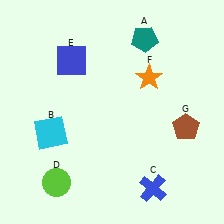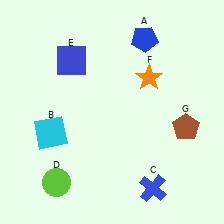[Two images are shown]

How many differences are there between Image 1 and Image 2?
There is 1 difference between the two images.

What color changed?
The pentagon (A) changed from teal in Image 1 to blue in Image 2.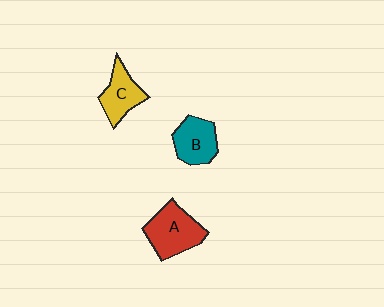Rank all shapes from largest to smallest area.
From largest to smallest: A (red), B (teal), C (yellow).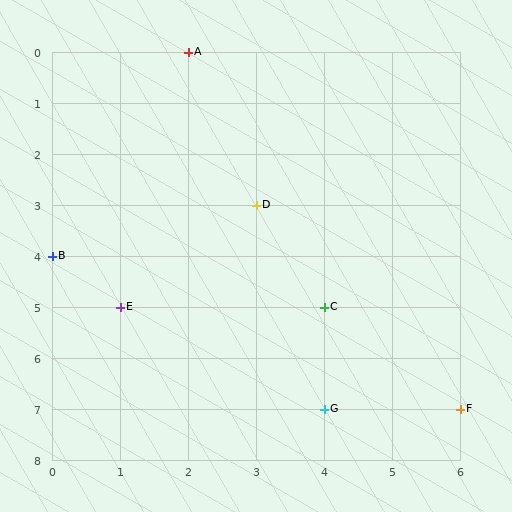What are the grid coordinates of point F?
Point F is at grid coordinates (6, 7).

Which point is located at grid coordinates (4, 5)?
Point C is at (4, 5).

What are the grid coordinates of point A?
Point A is at grid coordinates (2, 0).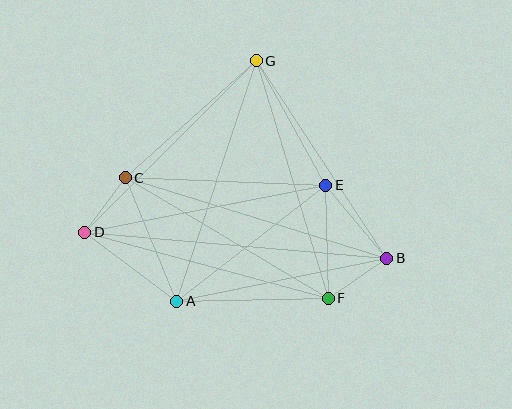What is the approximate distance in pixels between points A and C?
The distance between A and C is approximately 134 pixels.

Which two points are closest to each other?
Points C and D are closest to each other.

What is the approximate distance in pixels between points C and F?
The distance between C and F is approximately 236 pixels.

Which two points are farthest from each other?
Points B and D are farthest from each other.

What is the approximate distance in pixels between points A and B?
The distance between A and B is approximately 214 pixels.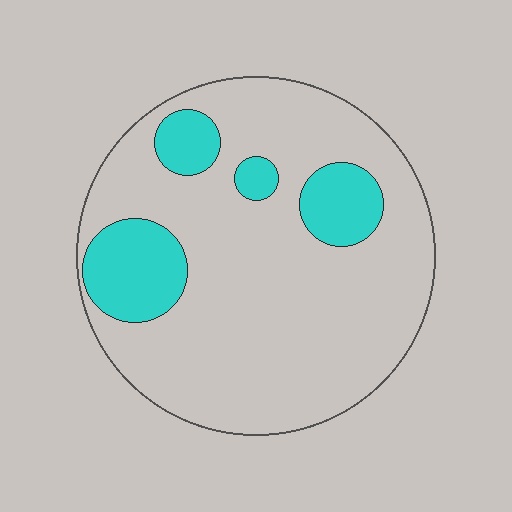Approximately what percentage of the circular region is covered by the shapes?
Approximately 20%.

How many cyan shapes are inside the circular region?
4.